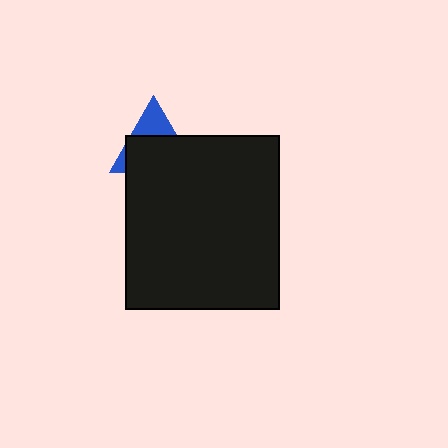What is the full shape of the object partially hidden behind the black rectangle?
The partially hidden object is a blue triangle.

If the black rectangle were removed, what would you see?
You would see the complete blue triangle.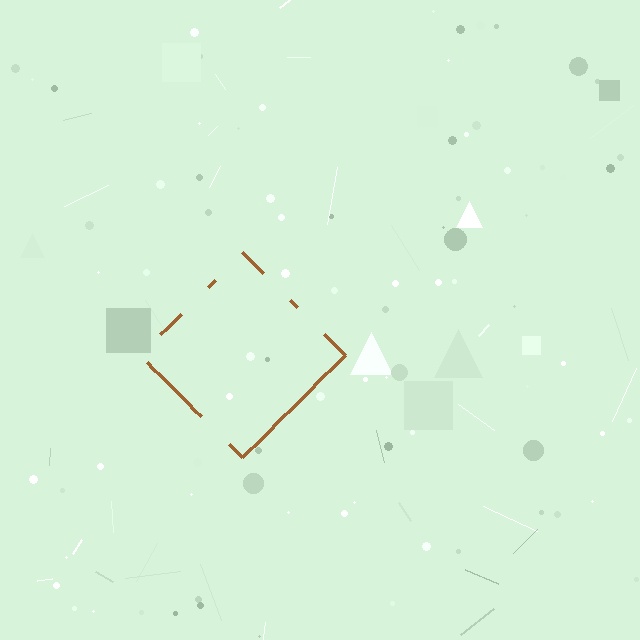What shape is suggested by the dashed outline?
The dashed outline suggests a diamond.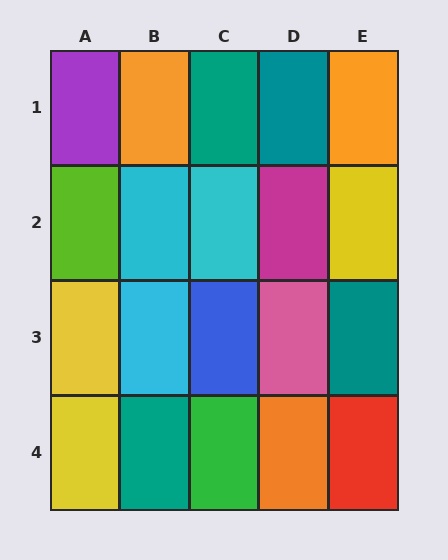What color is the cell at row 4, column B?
Teal.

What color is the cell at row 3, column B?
Cyan.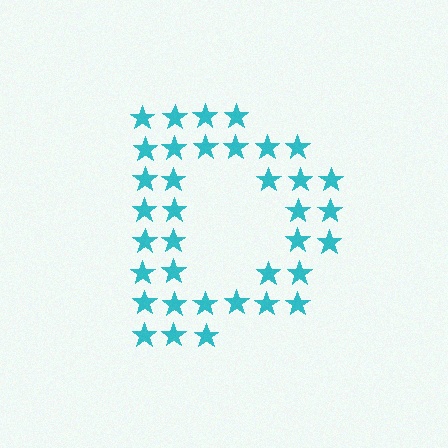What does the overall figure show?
The overall figure shows the letter D.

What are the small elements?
The small elements are stars.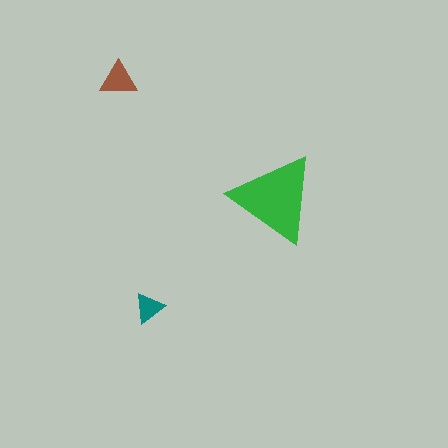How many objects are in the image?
There are 3 objects in the image.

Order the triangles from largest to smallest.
the green one, the brown one, the teal one.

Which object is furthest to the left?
The brown triangle is leftmost.